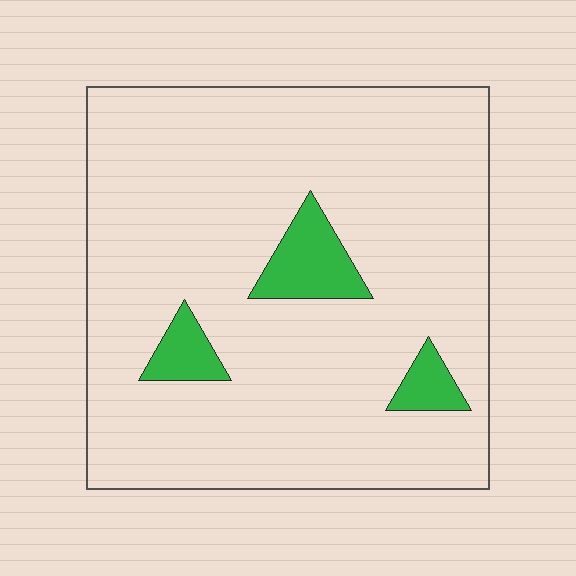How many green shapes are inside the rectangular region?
3.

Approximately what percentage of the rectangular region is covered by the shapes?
Approximately 10%.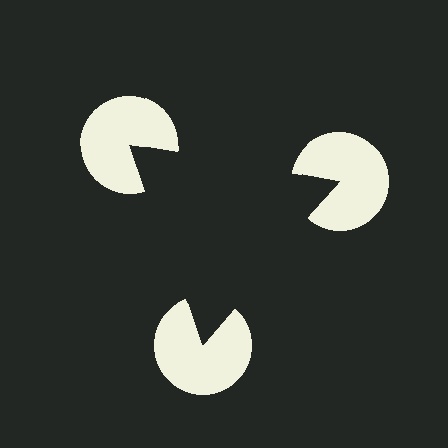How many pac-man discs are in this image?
There are 3 — one at each vertex of the illusory triangle.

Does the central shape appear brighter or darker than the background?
It typically appears slightly darker than the background, even though no actual brightness change is drawn.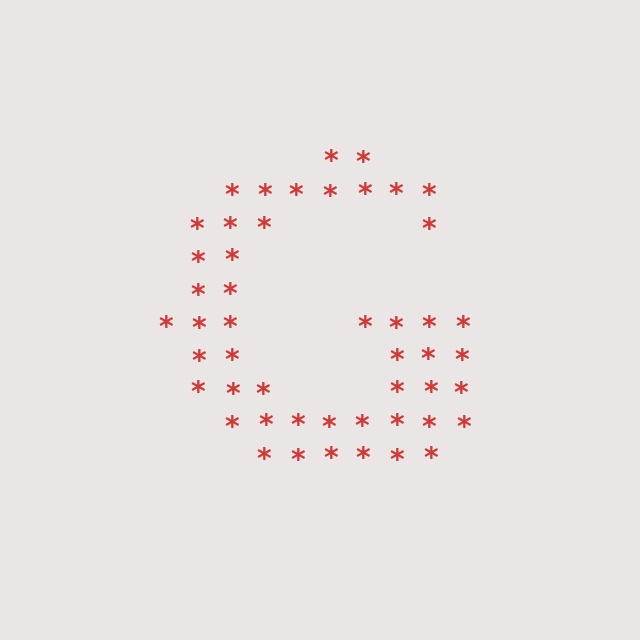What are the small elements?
The small elements are asterisks.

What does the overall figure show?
The overall figure shows the letter G.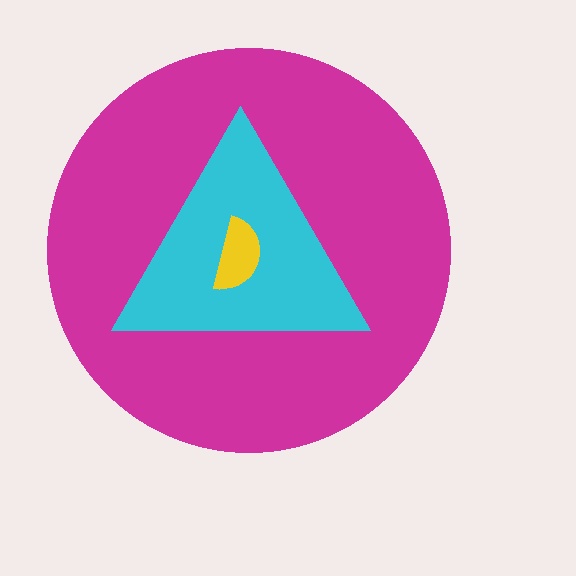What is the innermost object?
The yellow semicircle.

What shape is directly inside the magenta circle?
The cyan triangle.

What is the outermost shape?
The magenta circle.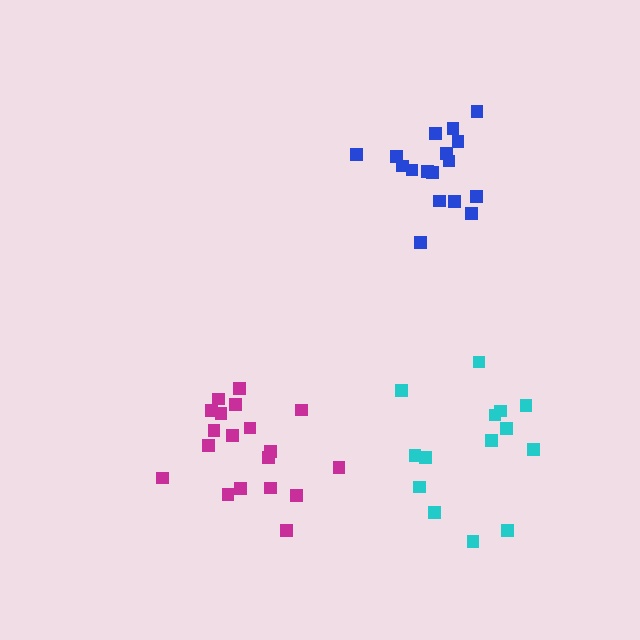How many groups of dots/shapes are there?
There are 3 groups.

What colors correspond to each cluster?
The clusters are colored: magenta, blue, cyan.